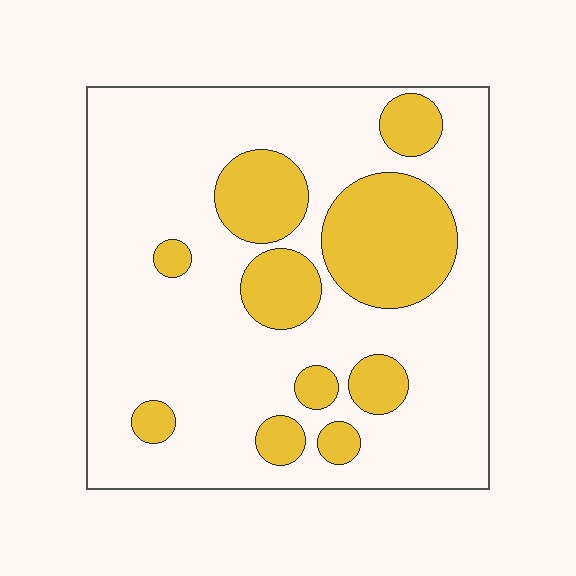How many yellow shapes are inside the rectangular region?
10.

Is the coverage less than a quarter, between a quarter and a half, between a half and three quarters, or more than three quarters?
Between a quarter and a half.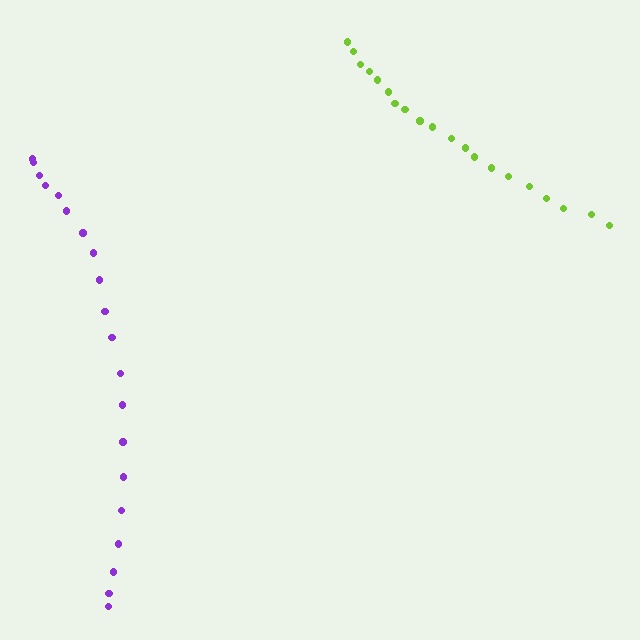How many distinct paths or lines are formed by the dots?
There are 2 distinct paths.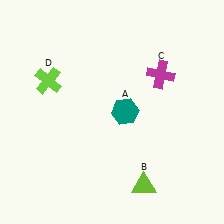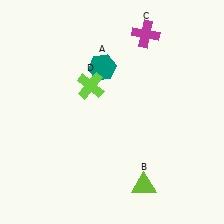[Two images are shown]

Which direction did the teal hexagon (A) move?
The teal hexagon (A) moved up.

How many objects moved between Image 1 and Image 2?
3 objects moved between the two images.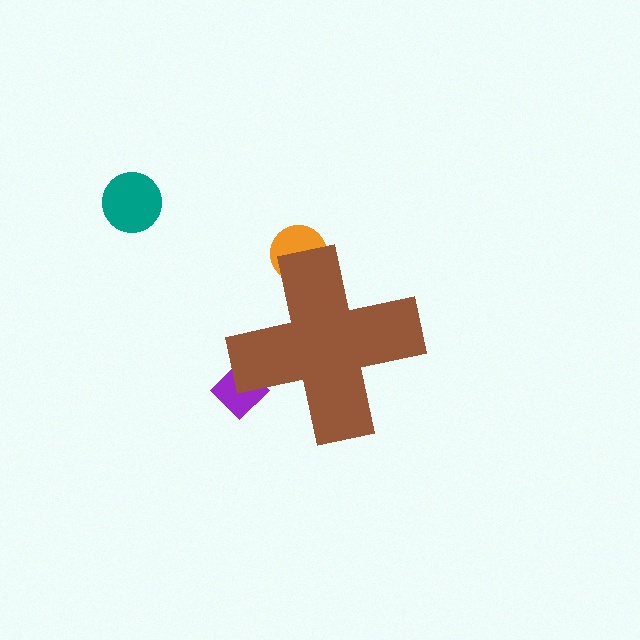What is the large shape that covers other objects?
A brown cross.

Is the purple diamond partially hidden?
Yes, the purple diamond is partially hidden behind the brown cross.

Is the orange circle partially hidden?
Yes, the orange circle is partially hidden behind the brown cross.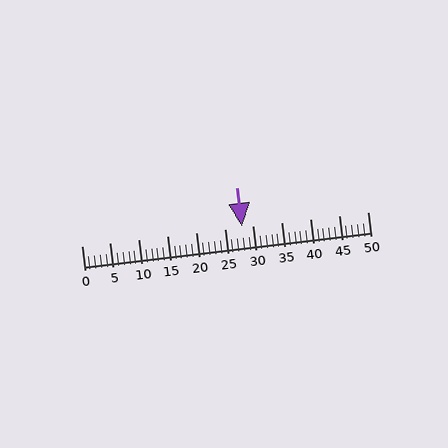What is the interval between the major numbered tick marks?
The major tick marks are spaced 5 units apart.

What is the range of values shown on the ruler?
The ruler shows values from 0 to 50.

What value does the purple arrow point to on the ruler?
The purple arrow points to approximately 28.